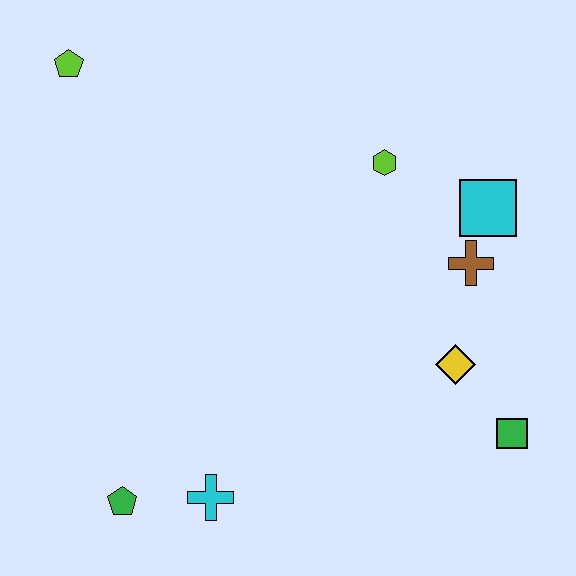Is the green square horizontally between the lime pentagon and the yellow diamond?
No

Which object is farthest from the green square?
The lime pentagon is farthest from the green square.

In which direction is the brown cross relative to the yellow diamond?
The brown cross is above the yellow diamond.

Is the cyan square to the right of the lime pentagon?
Yes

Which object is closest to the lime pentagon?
The lime hexagon is closest to the lime pentagon.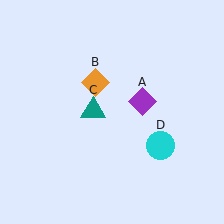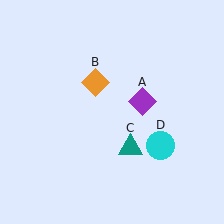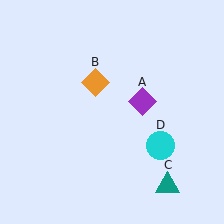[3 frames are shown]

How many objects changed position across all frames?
1 object changed position: teal triangle (object C).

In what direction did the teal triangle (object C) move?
The teal triangle (object C) moved down and to the right.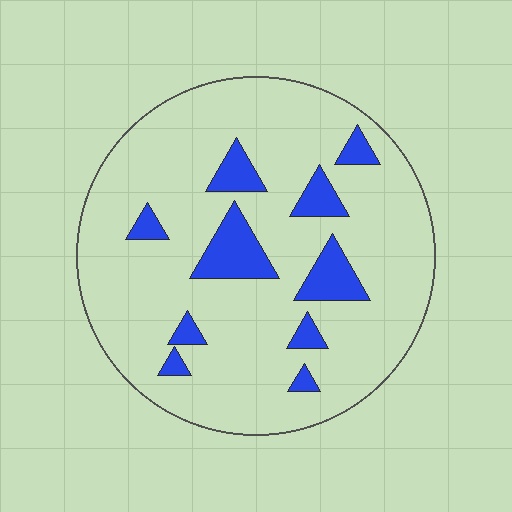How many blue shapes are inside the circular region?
10.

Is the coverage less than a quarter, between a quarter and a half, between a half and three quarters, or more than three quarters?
Less than a quarter.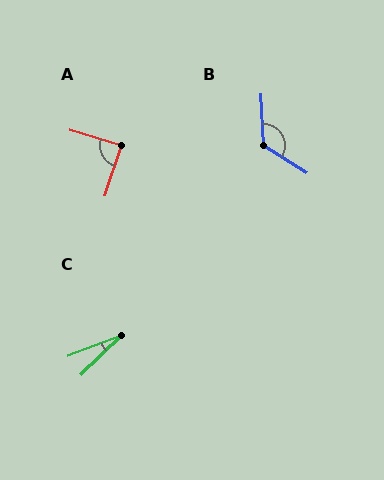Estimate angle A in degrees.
Approximately 89 degrees.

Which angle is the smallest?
C, at approximately 24 degrees.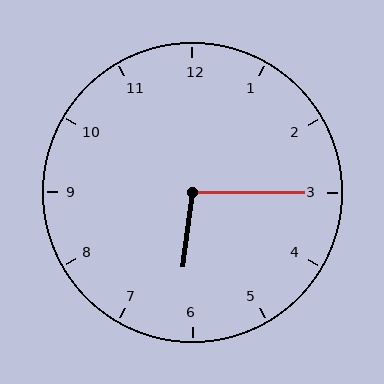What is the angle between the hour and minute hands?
Approximately 98 degrees.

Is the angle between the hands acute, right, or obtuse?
It is obtuse.